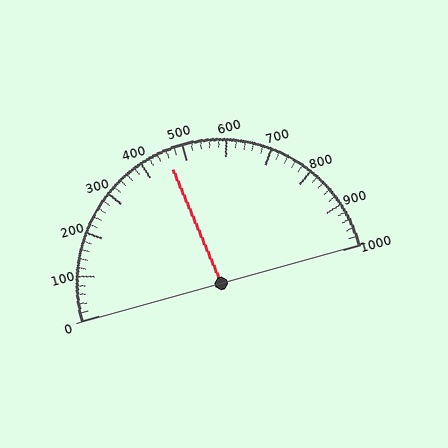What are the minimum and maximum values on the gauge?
The gauge ranges from 0 to 1000.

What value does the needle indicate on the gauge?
The needle indicates approximately 460.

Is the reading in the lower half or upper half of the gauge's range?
The reading is in the lower half of the range (0 to 1000).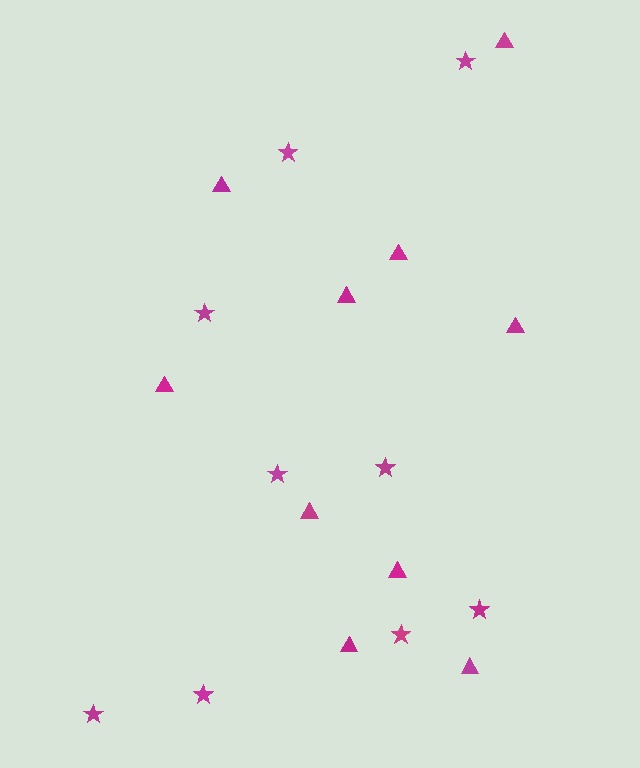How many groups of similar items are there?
There are 2 groups: one group of triangles (10) and one group of stars (9).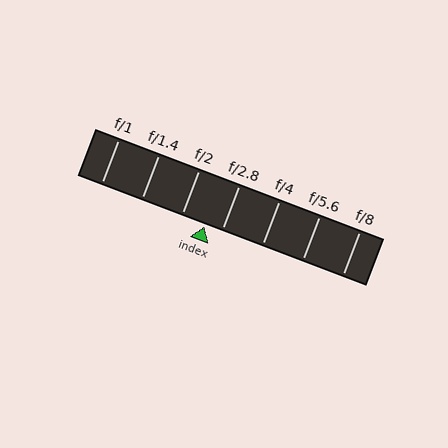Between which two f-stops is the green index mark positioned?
The index mark is between f/2 and f/2.8.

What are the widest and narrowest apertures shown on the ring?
The widest aperture shown is f/1 and the narrowest is f/8.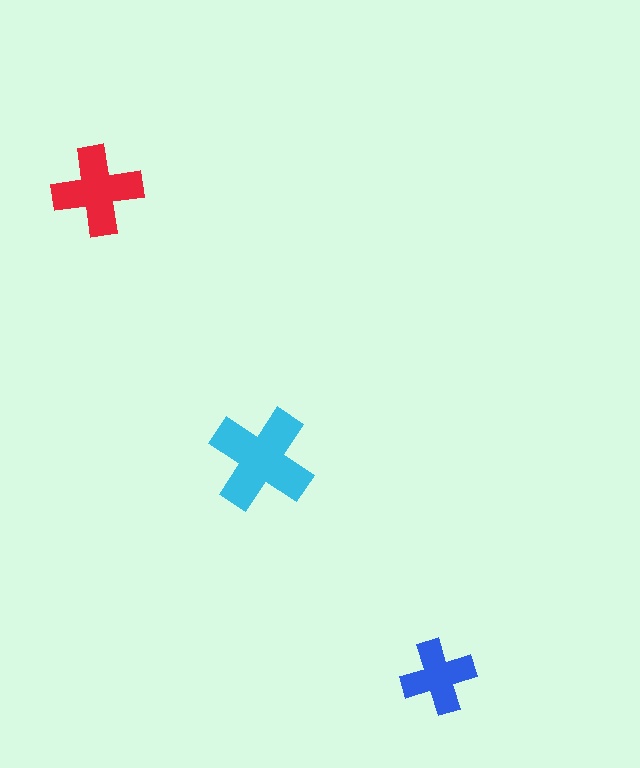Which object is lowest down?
The blue cross is bottommost.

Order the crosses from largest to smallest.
the cyan one, the red one, the blue one.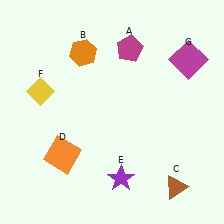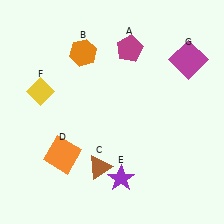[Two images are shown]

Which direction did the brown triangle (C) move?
The brown triangle (C) moved left.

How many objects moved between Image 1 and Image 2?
1 object moved between the two images.